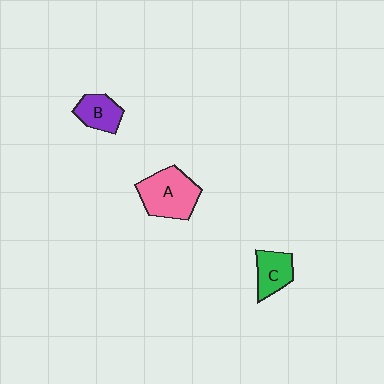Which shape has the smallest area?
Shape B (purple).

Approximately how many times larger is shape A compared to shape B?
Approximately 1.7 times.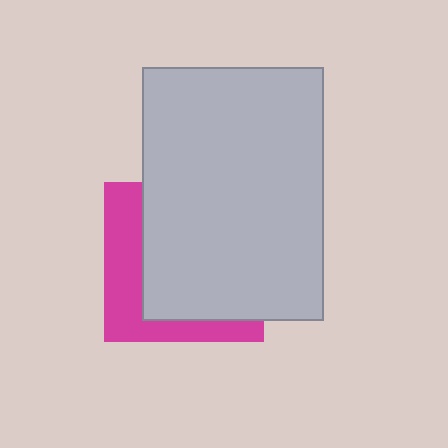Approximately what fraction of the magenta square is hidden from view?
Roughly 67% of the magenta square is hidden behind the light gray rectangle.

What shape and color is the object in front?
The object in front is a light gray rectangle.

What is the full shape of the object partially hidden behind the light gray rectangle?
The partially hidden object is a magenta square.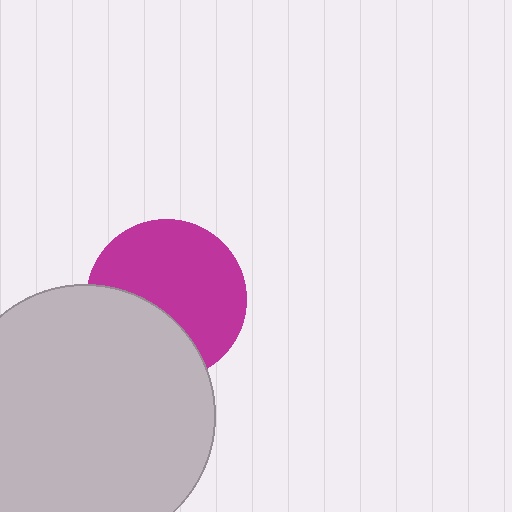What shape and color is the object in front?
The object in front is a light gray circle.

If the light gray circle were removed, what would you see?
You would see the complete magenta circle.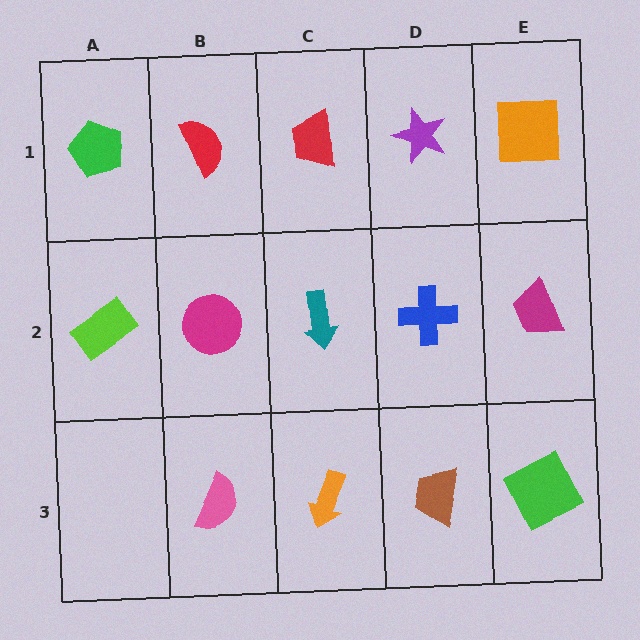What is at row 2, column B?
A magenta circle.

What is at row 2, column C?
A teal arrow.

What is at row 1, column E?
An orange square.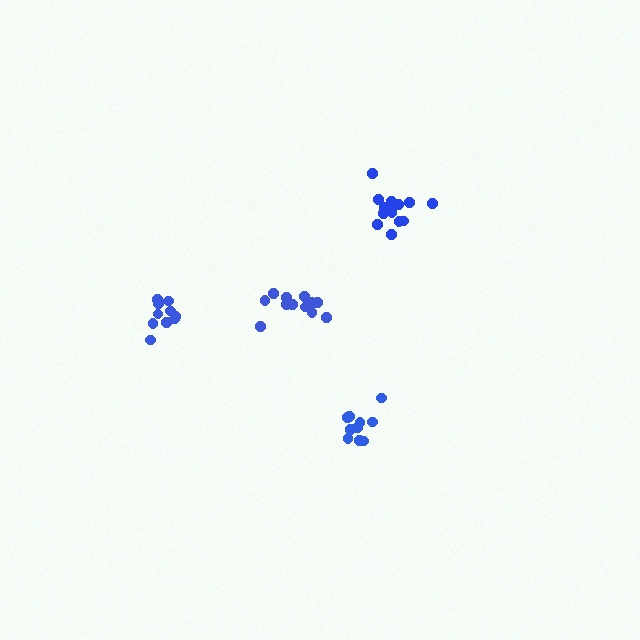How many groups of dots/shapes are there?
There are 4 groups.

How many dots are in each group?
Group 1: 10 dots, Group 2: 13 dots, Group 3: 10 dots, Group 4: 14 dots (47 total).